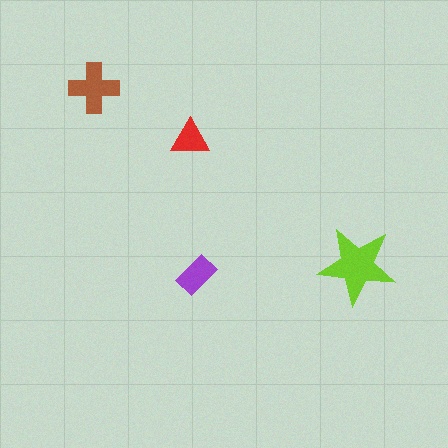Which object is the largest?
The lime star.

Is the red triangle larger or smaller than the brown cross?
Smaller.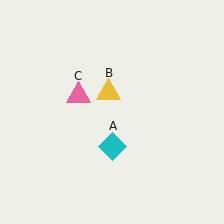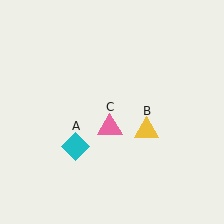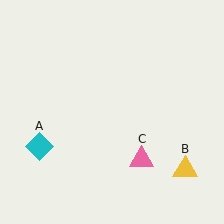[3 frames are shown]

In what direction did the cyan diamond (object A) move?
The cyan diamond (object A) moved left.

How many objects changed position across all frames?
3 objects changed position: cyan diamond (object A), yellow triangle (object B), pink triangle (object C).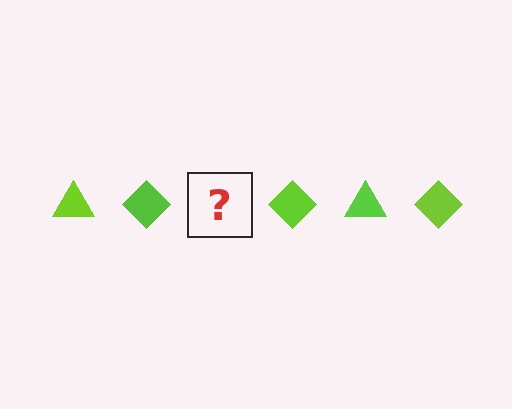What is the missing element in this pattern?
The missing element is a lime triangle.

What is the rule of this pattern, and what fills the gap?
The rule is that the pattern cycles through triangle, diamond shapes in lime. The gap should be filled with a lime triangle.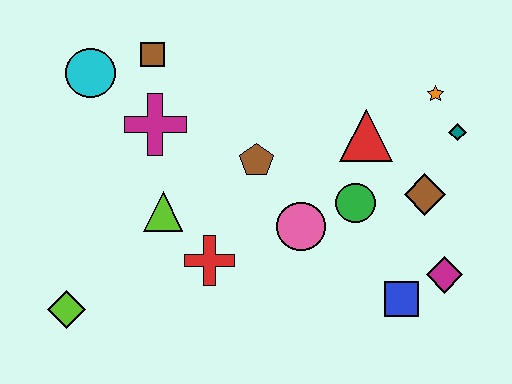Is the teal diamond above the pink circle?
Yes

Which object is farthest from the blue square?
The cyan circle is farthest from the blue square.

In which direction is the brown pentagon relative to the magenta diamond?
The brown pentagon is to the left of the magenta diamond.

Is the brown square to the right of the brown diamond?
No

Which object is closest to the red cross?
The lime triangle is closest to the red cross.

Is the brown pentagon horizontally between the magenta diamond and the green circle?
No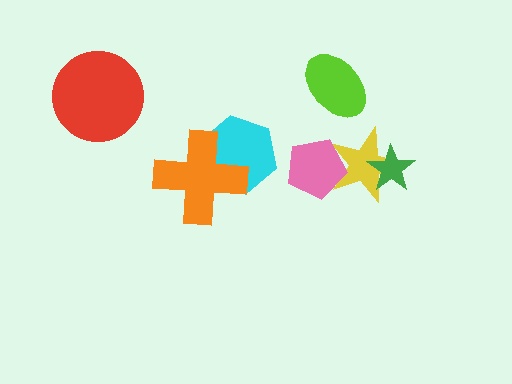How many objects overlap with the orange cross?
1 object overlaps with the orange cross.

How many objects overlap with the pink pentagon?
1 object overlaps with the pink pentagon.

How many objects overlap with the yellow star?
2 objects overlap with the yellow star.